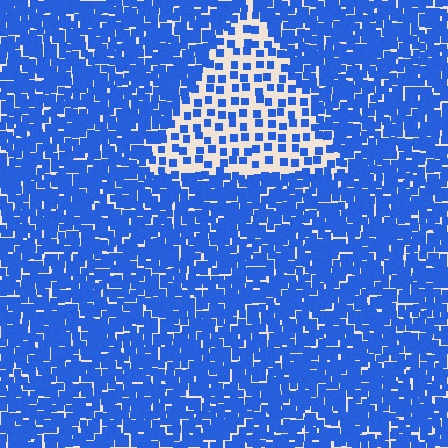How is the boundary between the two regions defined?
The boundary is defined by a change in element density (approximately 2.7x ratio). All elements are the same color, size, and shape.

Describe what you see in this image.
The image contains small blue elements arranged at two different densities. A triangle-shaped region is visible where the elements are less densely packed than the surrounding area.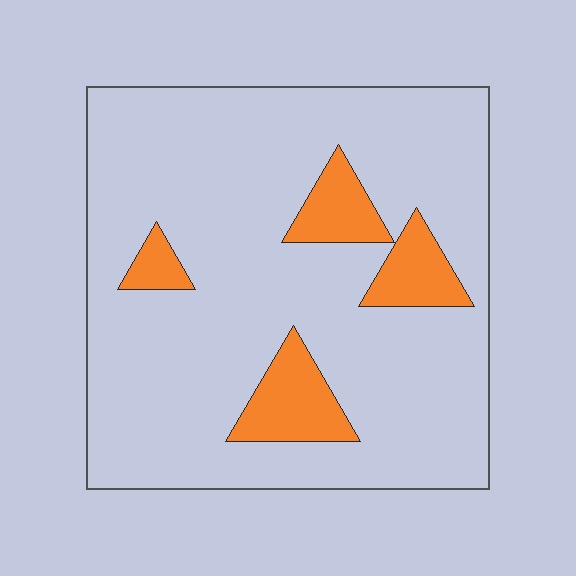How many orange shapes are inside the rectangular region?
4.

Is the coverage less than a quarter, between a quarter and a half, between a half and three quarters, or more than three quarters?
Less than a quarter.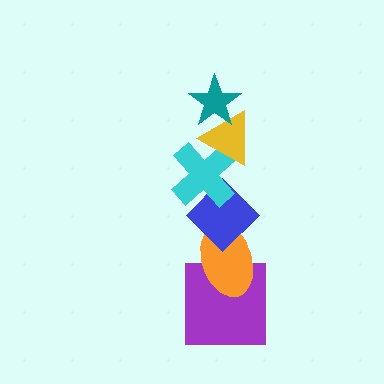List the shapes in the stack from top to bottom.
From top to bottom: the teal star, the yellow triangle, the cyan cross, the blue diamond, the orange ellipse, the purple square.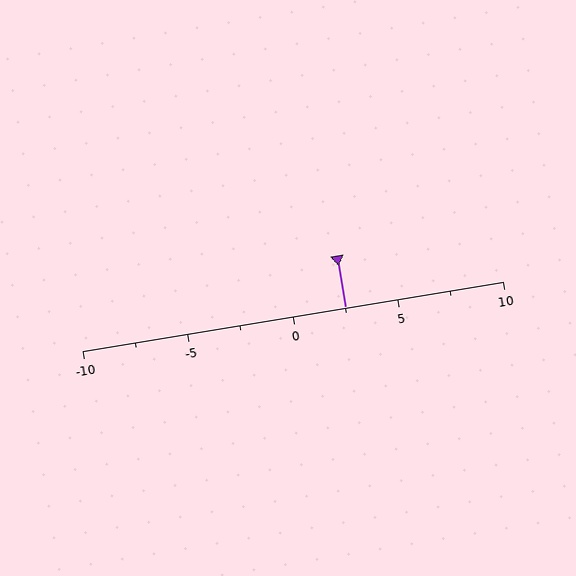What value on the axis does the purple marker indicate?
The marker indicates approximately 2.5.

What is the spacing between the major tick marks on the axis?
The major ticks are spaced 5 apart.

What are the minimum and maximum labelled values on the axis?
The axis runs from -10 to 10.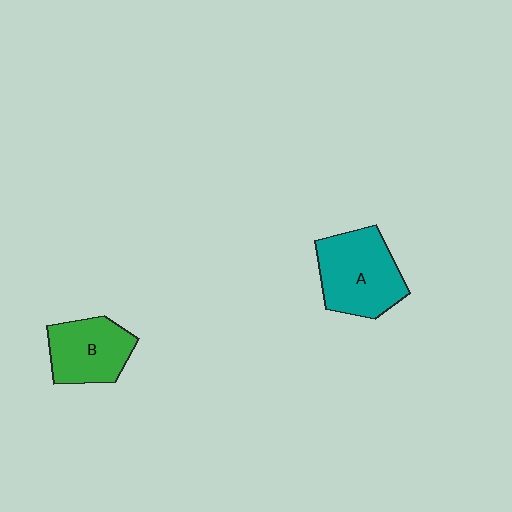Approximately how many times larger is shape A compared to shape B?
Approximately 1.3 times.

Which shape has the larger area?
Shape A (teal).